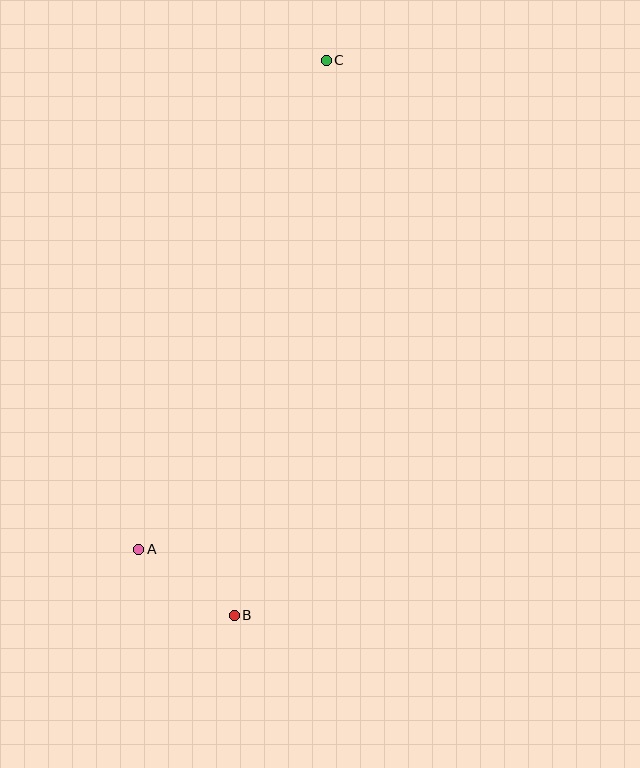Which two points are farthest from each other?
Points B and C are farthest from each other.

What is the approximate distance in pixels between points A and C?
The distance between A and C is approximately 524 pixels.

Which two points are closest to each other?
Points A and B are closest to each other.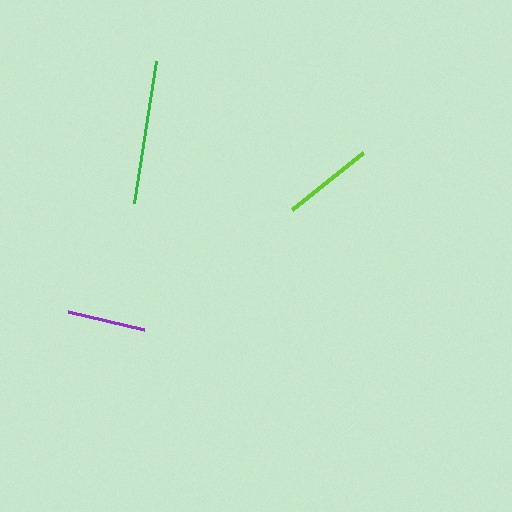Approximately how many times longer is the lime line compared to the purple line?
The lime line is approximately 1.2 times the length of the purple line.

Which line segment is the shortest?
The purple line is the shortest at approximately 78 pixels.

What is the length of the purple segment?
The purple segment is approximately 78 pixels long.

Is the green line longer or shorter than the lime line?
The green line is longer than the lime line.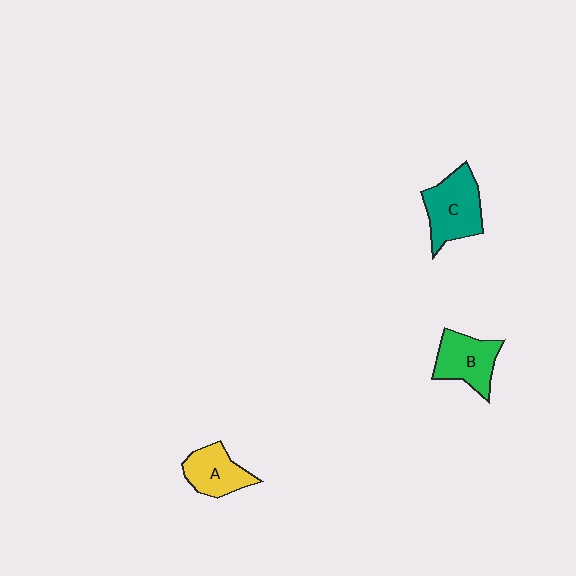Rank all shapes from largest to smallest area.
From largest to smallest: C (teal), B (green), A (yellow).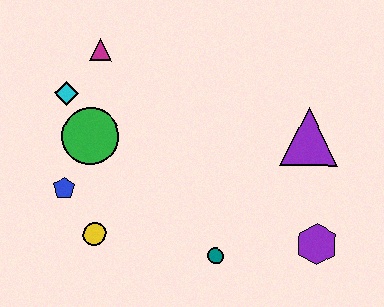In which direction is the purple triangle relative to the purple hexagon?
The purple triangle is above the purple hexagon.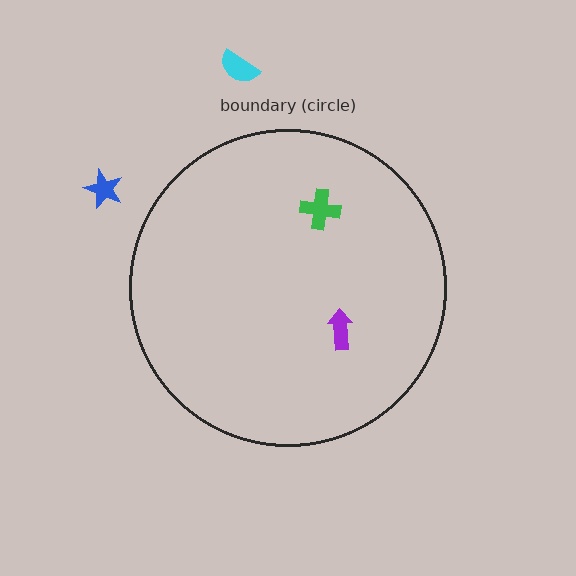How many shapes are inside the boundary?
2 inside, 2 outside.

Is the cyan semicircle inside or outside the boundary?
Outside.